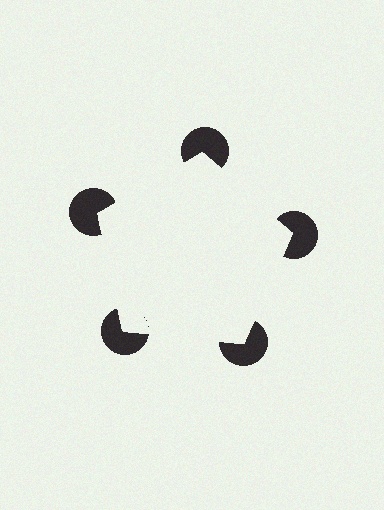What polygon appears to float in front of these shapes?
An illusory pentagon — its edges are inferred from the aligned wedge cuts in the pac-man discs, not physically drawn.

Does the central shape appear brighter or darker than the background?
It typically appears slightly brighter than the background, even though no actual brightness change is drawn.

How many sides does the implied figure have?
5 sides.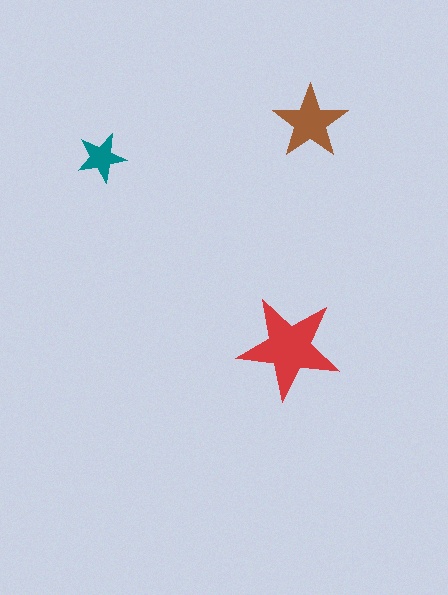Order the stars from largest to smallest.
the red one, the brown one, the teal one.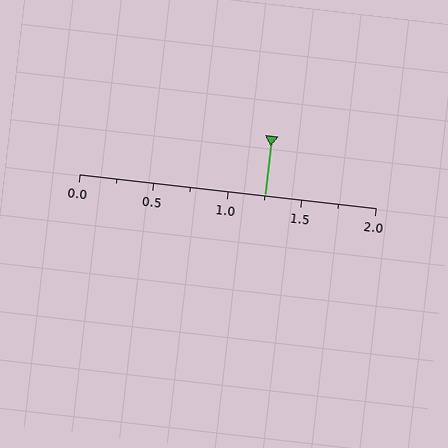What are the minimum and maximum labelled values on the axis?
The axis runs from 0.0 to 2.0.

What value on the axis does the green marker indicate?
The marker indicates approximately 1.25.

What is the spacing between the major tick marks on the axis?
The major ticks are spaced 0.5 apart.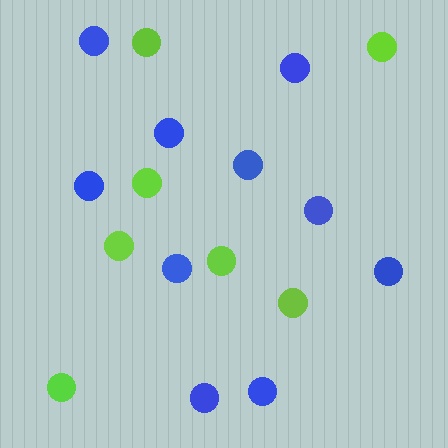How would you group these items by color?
There are 2 groups: one group of blue circles (10) and one group of lime circles (7).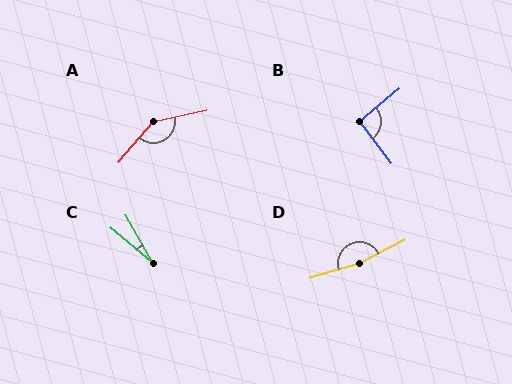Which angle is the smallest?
C, at approximately 22 degrees.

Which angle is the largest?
D, at approximately 168 degrees.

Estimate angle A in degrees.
Approximately 142 degrees.